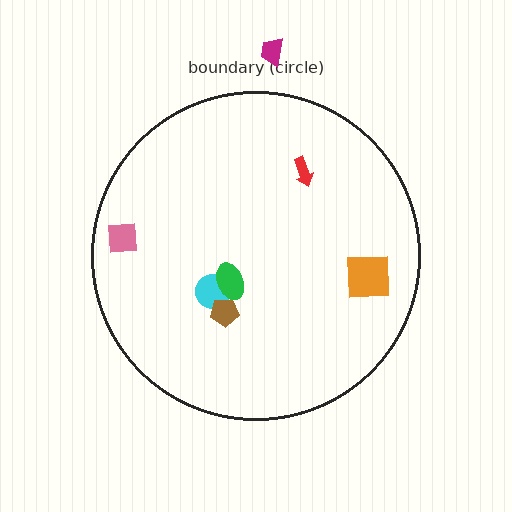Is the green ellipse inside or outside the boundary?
Inside.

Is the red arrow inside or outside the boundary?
Inside.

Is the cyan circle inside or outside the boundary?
Inside.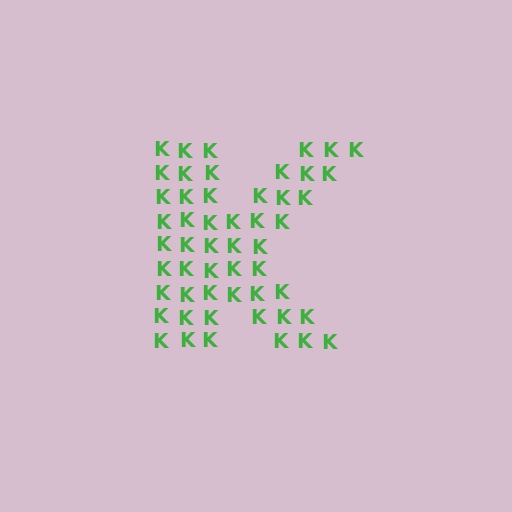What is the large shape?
The large shape is the letter K.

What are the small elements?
The small elements are letter K's.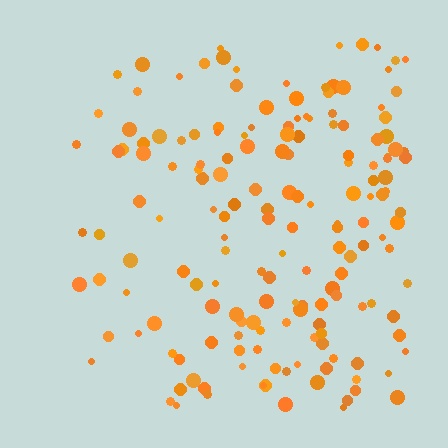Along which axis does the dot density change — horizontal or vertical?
Horizontal.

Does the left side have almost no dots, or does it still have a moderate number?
Still a moderate number, just noticeably fewer than the right.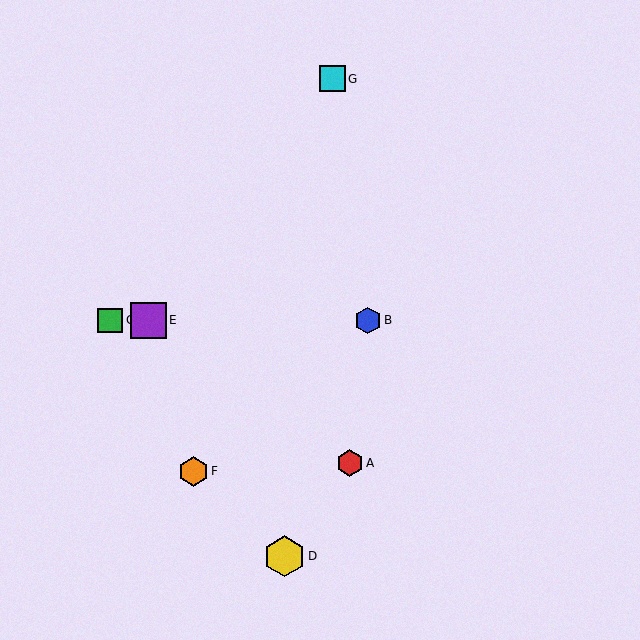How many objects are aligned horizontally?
3 objects (B, C, E) are aligned horizontally.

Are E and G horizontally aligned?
No, E is at y≈321 and G is at y≈79.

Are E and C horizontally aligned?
Yes, both are at y≈321.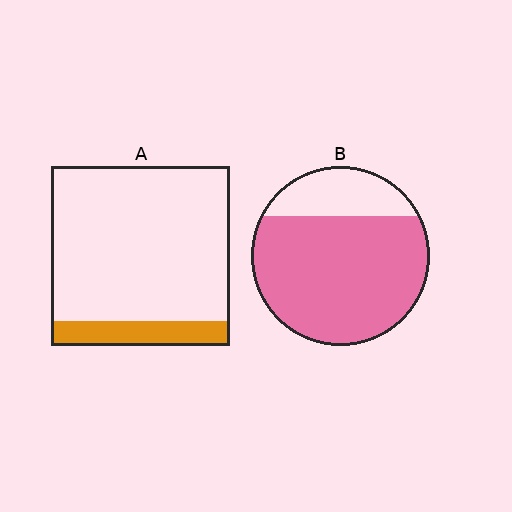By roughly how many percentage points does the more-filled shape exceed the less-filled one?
By roughly 65 percentage points (B over A).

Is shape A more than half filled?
No.